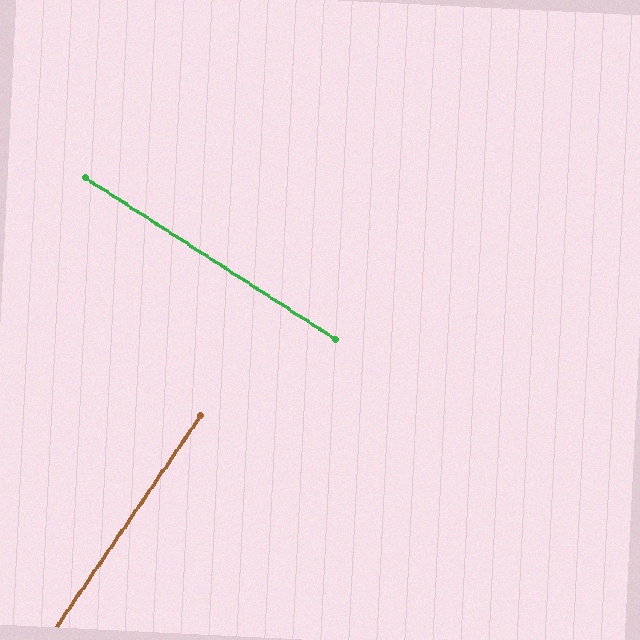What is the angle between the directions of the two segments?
Approximately 88 degrees.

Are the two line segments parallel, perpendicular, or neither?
Perpendicular — they meet at approximately 88°.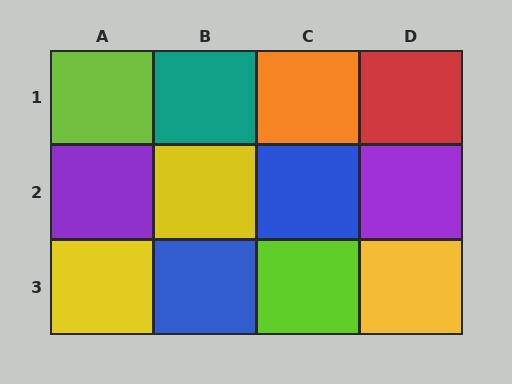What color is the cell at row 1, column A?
Lime.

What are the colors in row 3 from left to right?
Yellow, blue, lime, yellow.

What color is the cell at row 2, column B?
Yellow.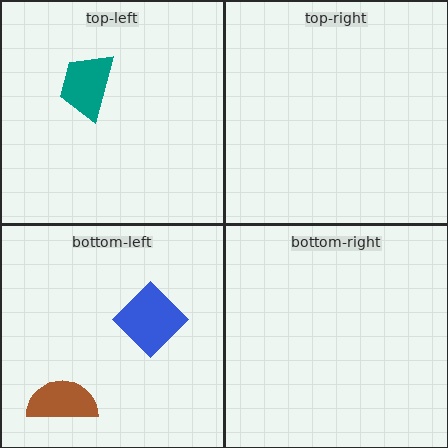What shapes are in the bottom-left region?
The blue diamond, the brown semicircle.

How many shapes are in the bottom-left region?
2.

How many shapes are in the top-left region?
1.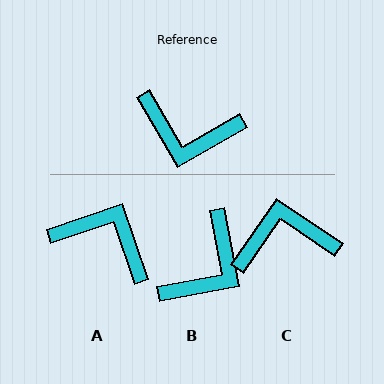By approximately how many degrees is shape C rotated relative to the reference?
Approximately 154 degrees clockwise.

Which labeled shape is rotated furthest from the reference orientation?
A, about 169 degrees away.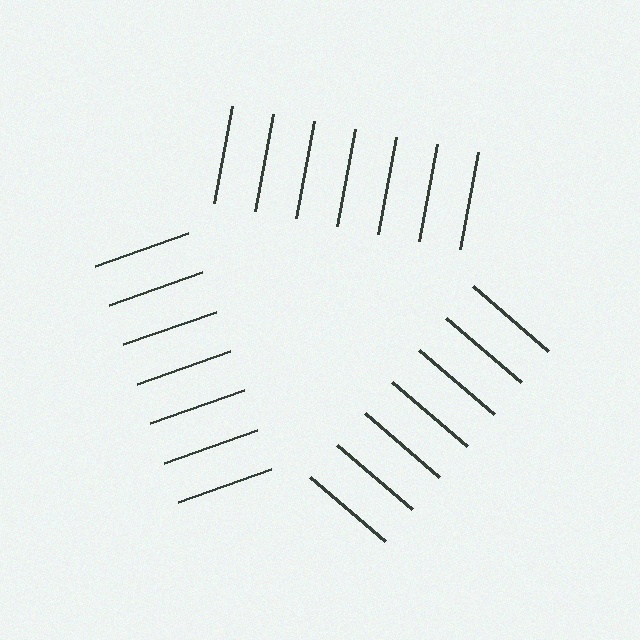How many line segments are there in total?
21 — 7 along each of the 3 edges.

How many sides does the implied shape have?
3 sides — the line-ends trace a triangle.